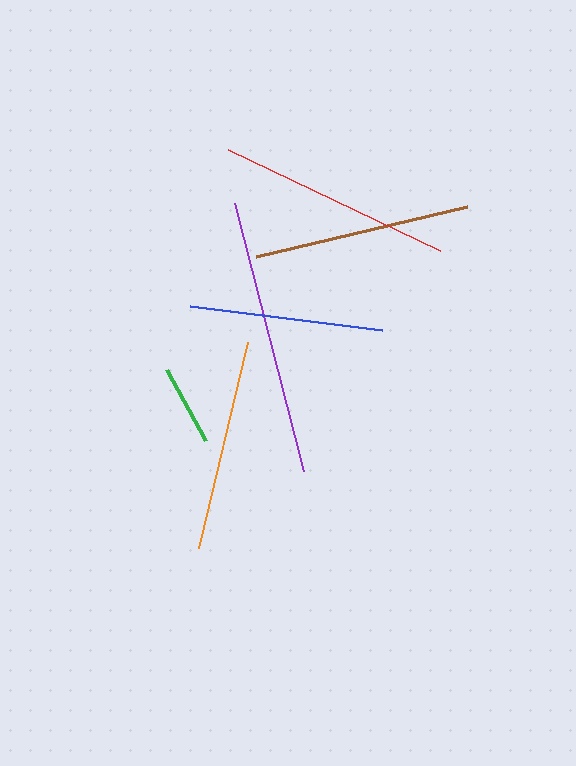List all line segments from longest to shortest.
From longest to shortest: purple, red, brown, orange, blue, green.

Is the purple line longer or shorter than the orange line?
The purple line is longer than the orange line.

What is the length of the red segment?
The red segment is approximately 234 pixels long.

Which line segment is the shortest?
The green line is the shortest at approximately 81 pixels.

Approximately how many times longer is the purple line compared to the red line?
The purple line is approximately 1.2 times the length of the red line.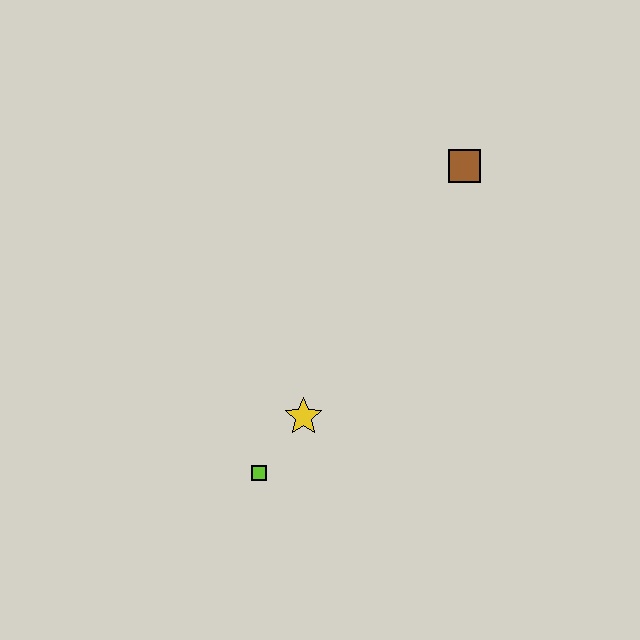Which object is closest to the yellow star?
The lime square is closest to the yellow star.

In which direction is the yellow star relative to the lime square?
The yellow star is above the lime square.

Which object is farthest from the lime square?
The brown square is farthest from the lime square.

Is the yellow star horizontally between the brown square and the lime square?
Yes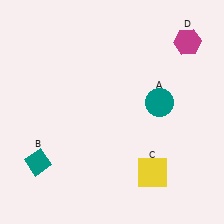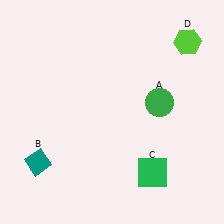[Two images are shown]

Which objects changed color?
A changed from teal to green. C changed from yellow to green. D changed from magenta to lime.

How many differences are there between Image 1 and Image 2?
There are 3 differences between the two images.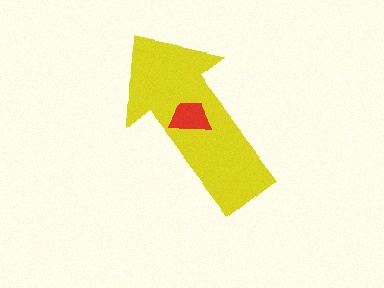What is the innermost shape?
The red trapezoid.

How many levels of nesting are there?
2.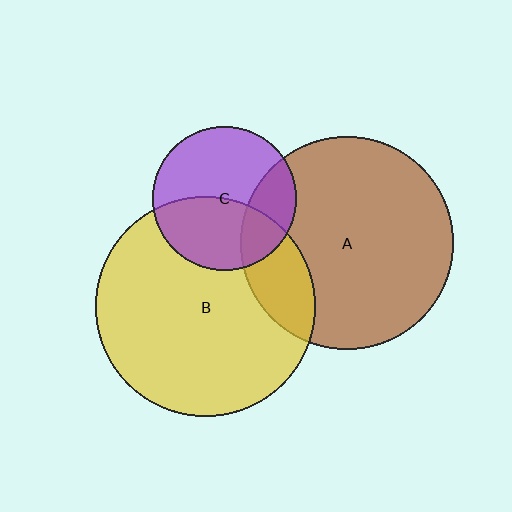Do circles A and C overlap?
Yes.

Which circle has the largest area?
Circle B (yellow).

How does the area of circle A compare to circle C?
Approximately 2.2 times.